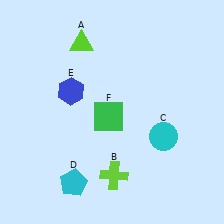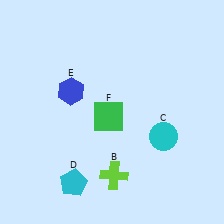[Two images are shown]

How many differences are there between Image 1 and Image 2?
There is 1 difference between the two images.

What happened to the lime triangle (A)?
The lime triangle (A) was removed in Image 2. It was in the top-left area of Image 1.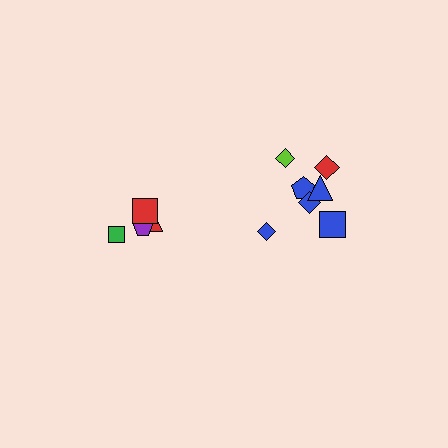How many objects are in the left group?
There are 4 objects.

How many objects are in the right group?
There are 8 objects.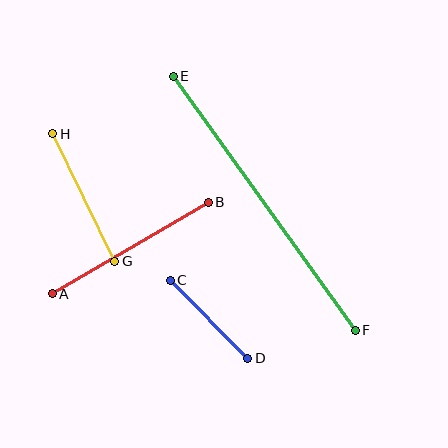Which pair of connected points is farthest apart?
Points E and F are farthest apart.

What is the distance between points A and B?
The distance is approximately 181 pixels.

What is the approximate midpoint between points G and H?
The midpoint is at approximately (84, 197) pixels.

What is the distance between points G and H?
The distance is approximately 142 pixels.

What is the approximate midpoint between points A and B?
The midpoint is at approximately (130, 248) pixels.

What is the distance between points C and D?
The distance is approximately 110 pixels.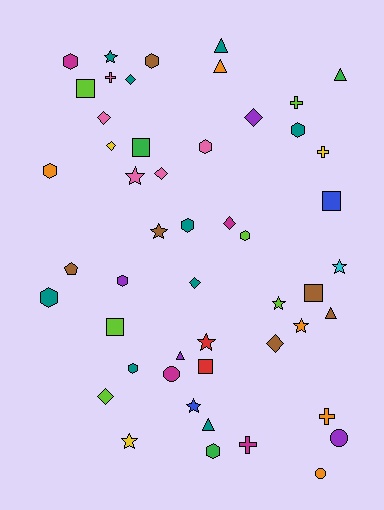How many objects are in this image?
There are 50 objects.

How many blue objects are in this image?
There are 2 blue objects.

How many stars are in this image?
There are 9 stars.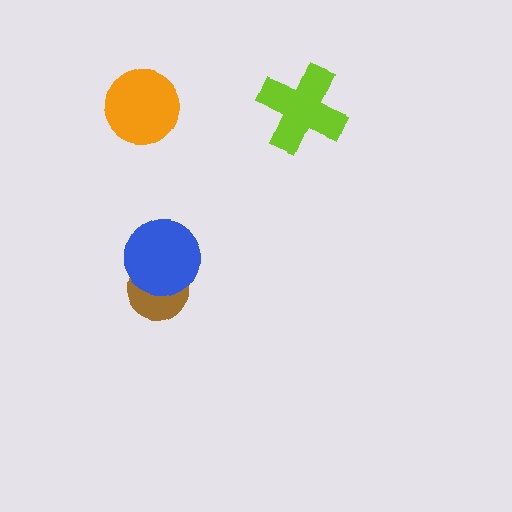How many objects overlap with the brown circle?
1 object overlaps with the brown circle.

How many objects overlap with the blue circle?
1 object overlaps with the blue circle.